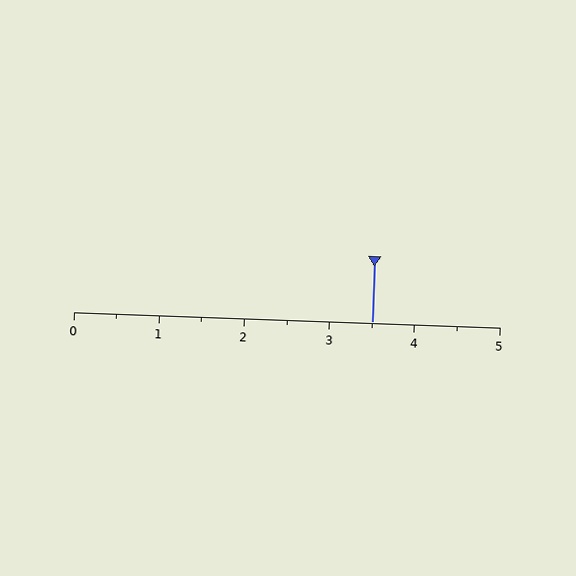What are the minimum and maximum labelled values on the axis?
The axis runs from 0 to 5.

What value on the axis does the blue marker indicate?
The marker indicates approximately 3.5.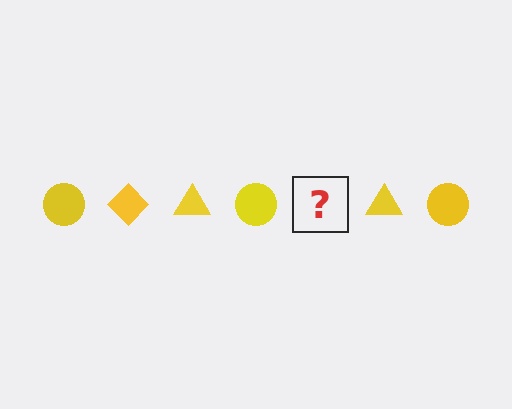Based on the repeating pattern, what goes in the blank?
The blank should be a yellow diamond.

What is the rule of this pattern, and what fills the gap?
The rule is that the pattern cycles through circle, diamond, triangle shapes in yellow. The gap should be filled with a yellow diamond.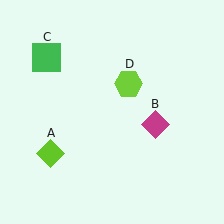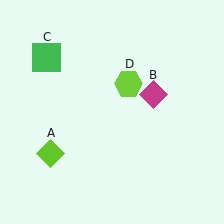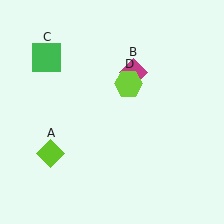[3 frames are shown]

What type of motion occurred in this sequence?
The magenta diamond (object B) rotated counterclockwise around the center of the scene.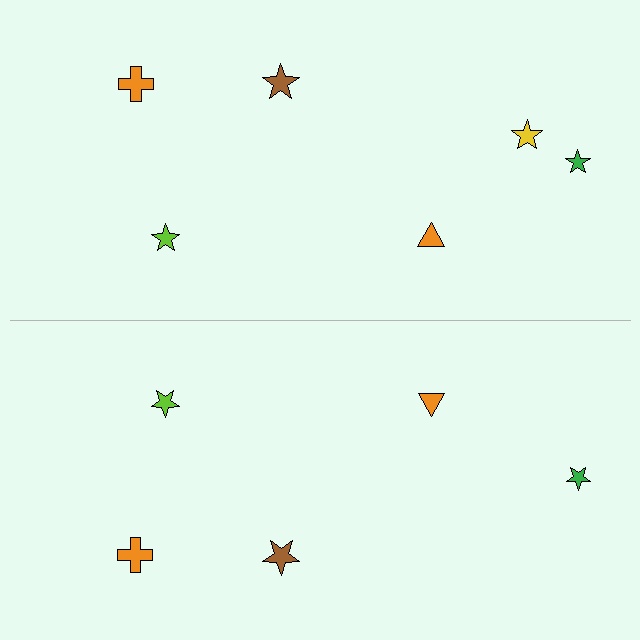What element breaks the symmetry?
A yellow star is missing from the bottom side.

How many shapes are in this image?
There are 11 shapes in this image.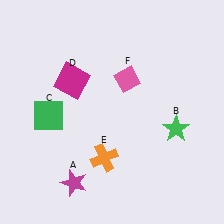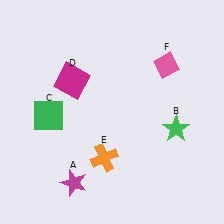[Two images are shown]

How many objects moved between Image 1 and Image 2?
1 object moved between the two images.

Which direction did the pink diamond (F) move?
The pink diamond (F) moved right.